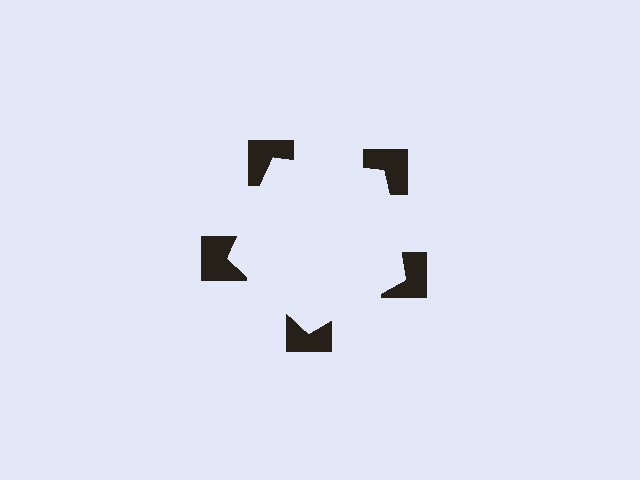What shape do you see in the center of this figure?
An illusory pentagon — its edges are inferred from the aligned wedge cuts in the notched squares, not physically drawn.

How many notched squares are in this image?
There are 5 — one at each vertex of the illusory pentagon.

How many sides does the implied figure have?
5 sides.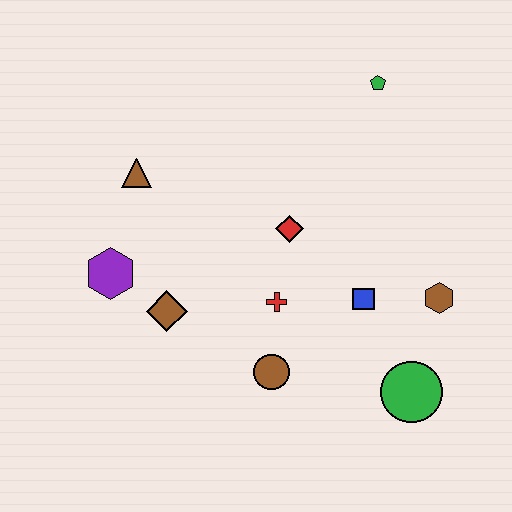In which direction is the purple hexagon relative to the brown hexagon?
The purple hexagon is to the left of the brown hexagon.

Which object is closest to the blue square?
The brown hexagon is closest to the blue square.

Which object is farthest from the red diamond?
The green circle is farthest from the red diamond.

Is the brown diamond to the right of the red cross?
No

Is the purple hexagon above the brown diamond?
Yes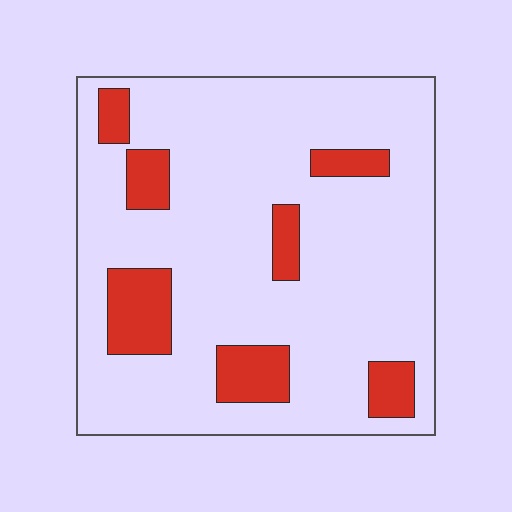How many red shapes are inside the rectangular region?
7.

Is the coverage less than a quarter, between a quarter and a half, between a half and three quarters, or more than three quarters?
Less than a quarter.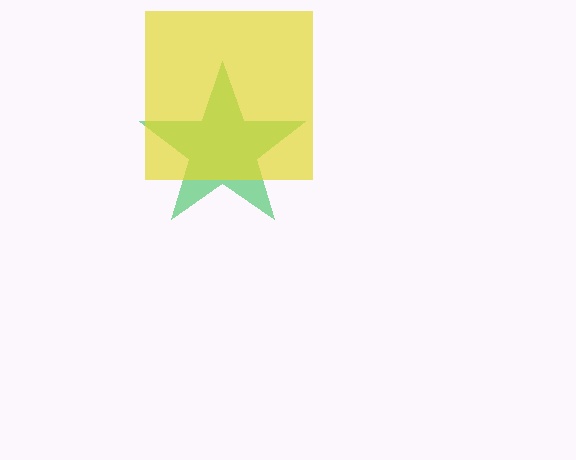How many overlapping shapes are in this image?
There are 2 overlapping shapes in the image.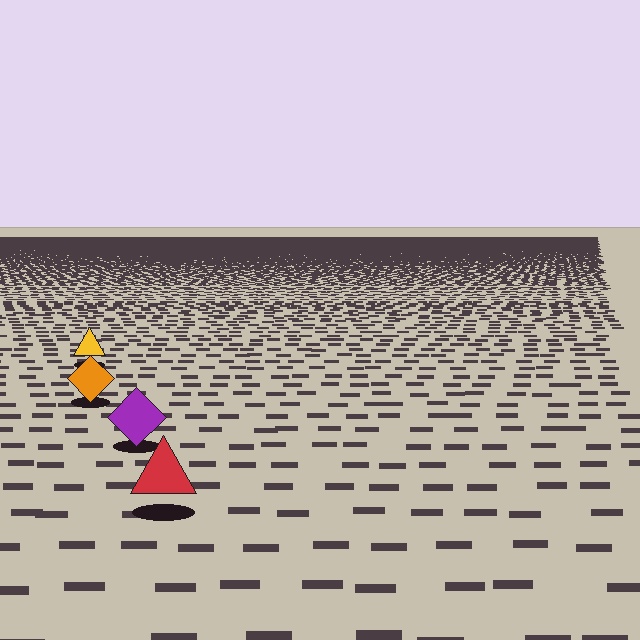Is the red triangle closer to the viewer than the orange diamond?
Yes. The red triangle is closer — you can tell from the texture gradient: the ground texture is coarser near it.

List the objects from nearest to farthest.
From nearest to farthest: the red triangle, the purple diamond, the orange diamond, the yellow triangle.